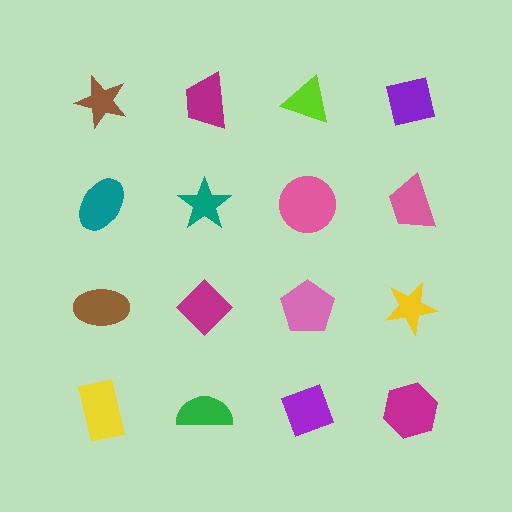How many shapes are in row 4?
4 shapes.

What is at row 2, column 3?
A pink circle.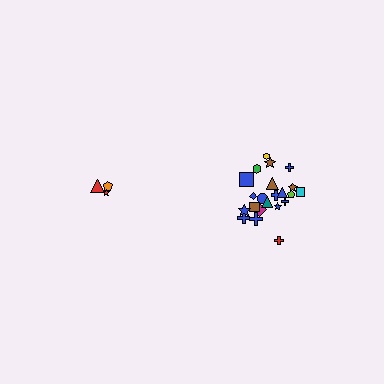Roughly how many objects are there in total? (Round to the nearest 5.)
Roughly 25 objects in total.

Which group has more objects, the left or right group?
The right group.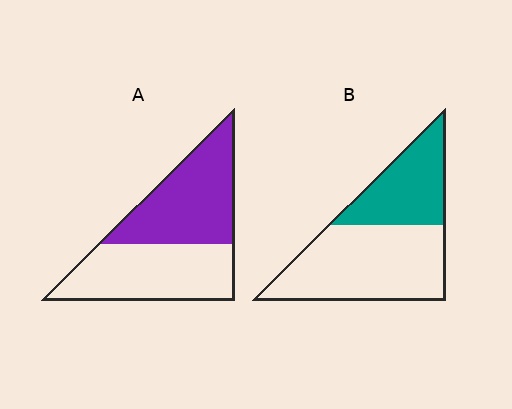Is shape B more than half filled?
No.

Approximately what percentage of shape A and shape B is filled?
A is approximately 50% and B is approximately 35%.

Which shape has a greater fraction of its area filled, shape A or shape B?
Shape A.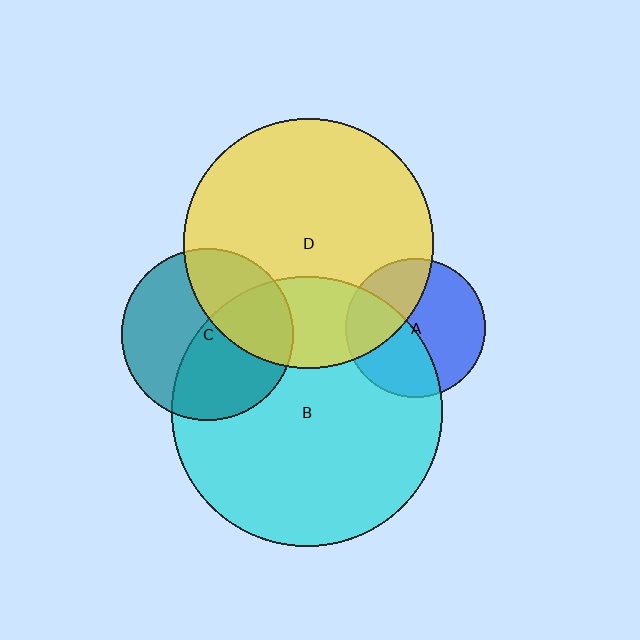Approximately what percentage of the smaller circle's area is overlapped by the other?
Approximately 50%.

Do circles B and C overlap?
Yes.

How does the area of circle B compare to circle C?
Approximately 2.5 times.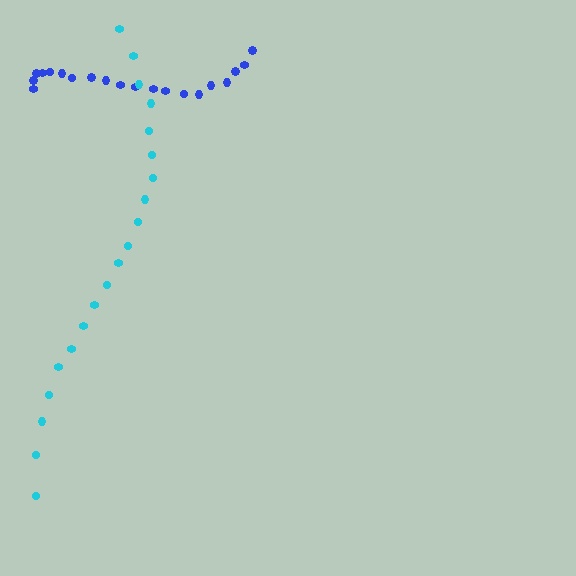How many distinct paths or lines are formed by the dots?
There are 2 distinct paths.